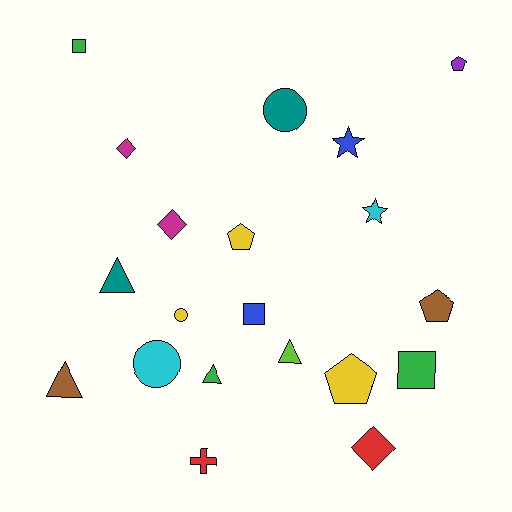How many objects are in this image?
There are 20 objects.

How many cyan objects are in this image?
There are 2 cyan objects.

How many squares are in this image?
There are 3 squares.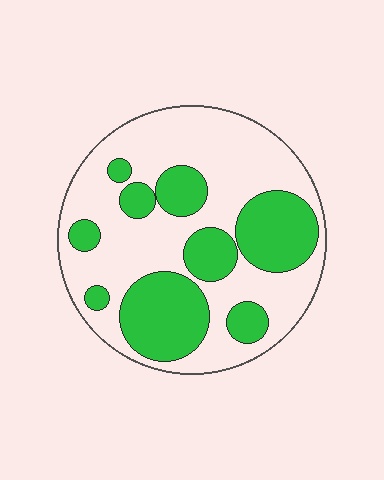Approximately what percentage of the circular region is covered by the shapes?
Approximately 35%.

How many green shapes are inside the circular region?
9.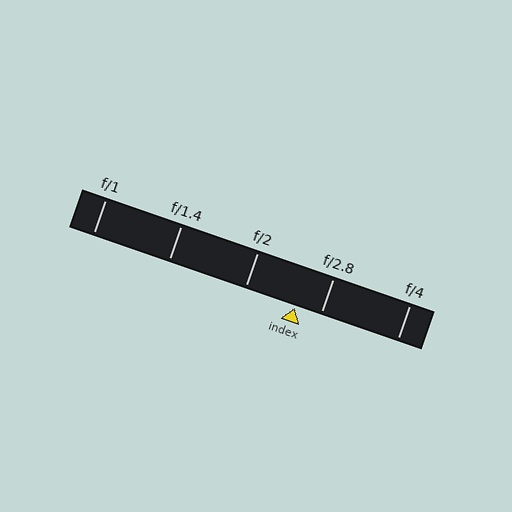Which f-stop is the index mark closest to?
The index mark is closest to f/2.8.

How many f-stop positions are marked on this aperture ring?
There are 5 f-stop positions marked.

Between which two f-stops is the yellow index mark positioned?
The index mark is between f/2 and f/2.8.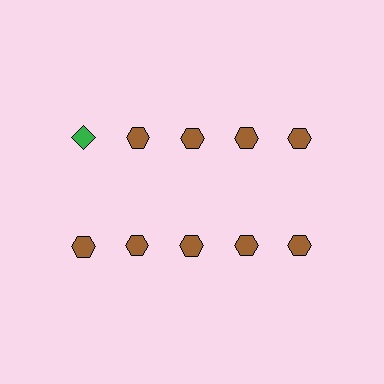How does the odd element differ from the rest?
It differs in both color (green instead of brown) and shape (diamond instead of hexagon).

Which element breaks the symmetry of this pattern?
The green diamond in the top row, leftmost column breaks the symmetry. All other shapes are brown hexagons.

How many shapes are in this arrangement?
There are 10 shapes arranged in a grid pattern.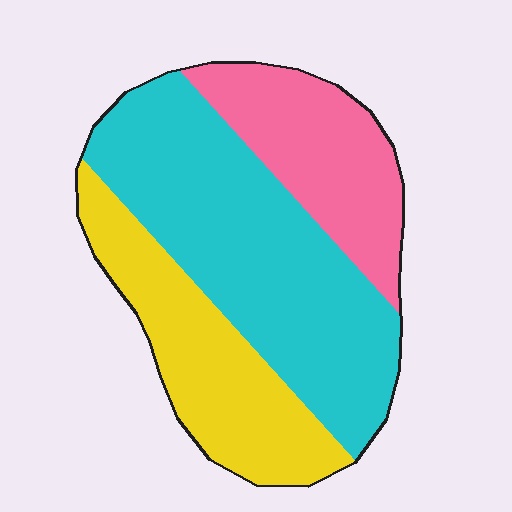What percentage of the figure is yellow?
Yellow covers roughly 30% of the figure.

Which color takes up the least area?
Pink, at roughly 25%.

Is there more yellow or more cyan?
Cyan.